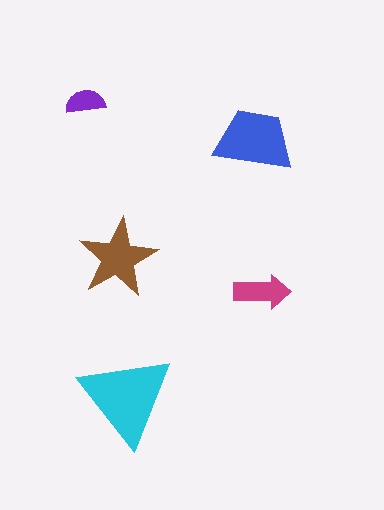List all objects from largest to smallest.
The cyan triangle, the blue trapezoid, the brown star, the magenta arrow, the purple semicircle.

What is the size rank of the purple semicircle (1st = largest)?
5th.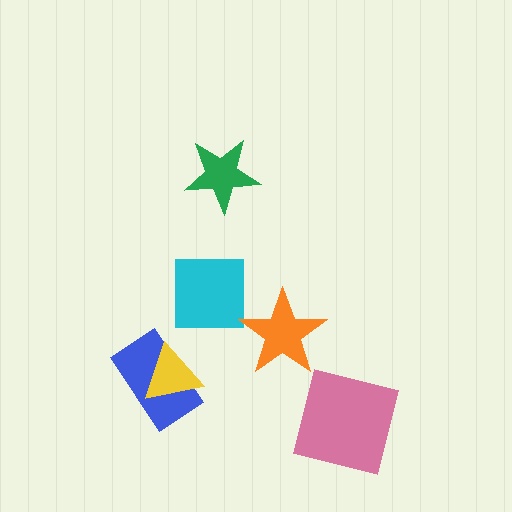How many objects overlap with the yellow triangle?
1 object overlaps with the yellow triangle.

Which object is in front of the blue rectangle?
The yellow triangle is in front of the blue rectangle.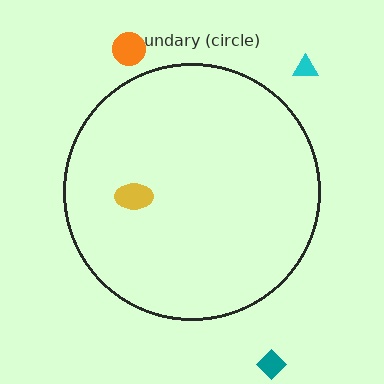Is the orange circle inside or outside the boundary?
Outside.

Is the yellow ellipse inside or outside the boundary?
Inside.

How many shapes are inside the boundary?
1 inside, 3 outside.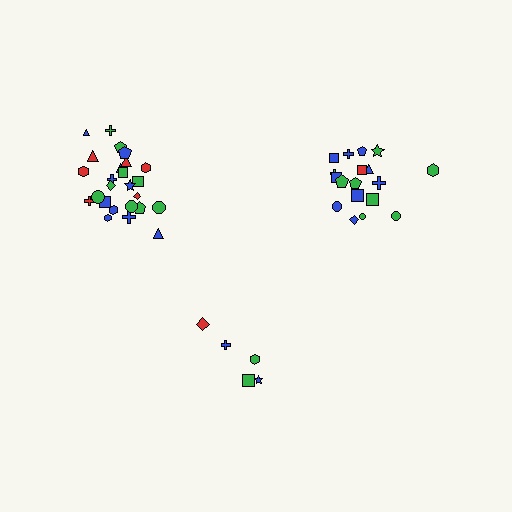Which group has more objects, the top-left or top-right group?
The top-left group.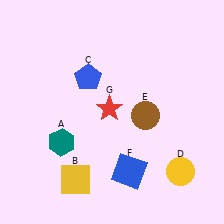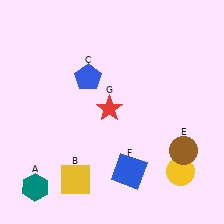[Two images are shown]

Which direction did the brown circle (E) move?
The brown circle (E) moved right.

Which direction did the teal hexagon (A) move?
The teal hexagon (A) moved down.